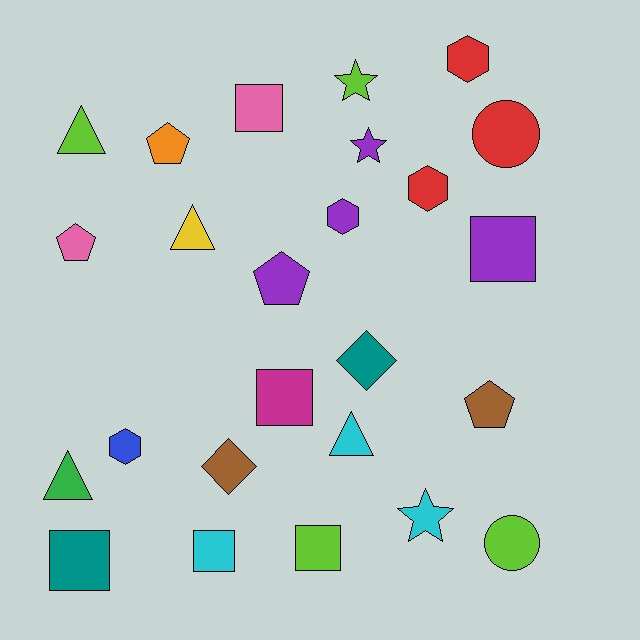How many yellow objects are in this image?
There is 1 yellow object.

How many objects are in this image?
There are 25 objects.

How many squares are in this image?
There are 6 squares.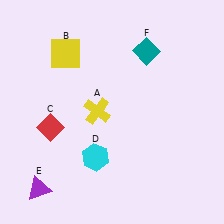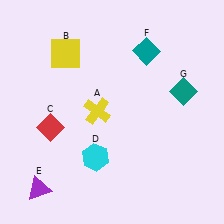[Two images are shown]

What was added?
A teal diamond (G) was added in Image 2.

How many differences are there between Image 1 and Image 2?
There is 1 difference between the two images.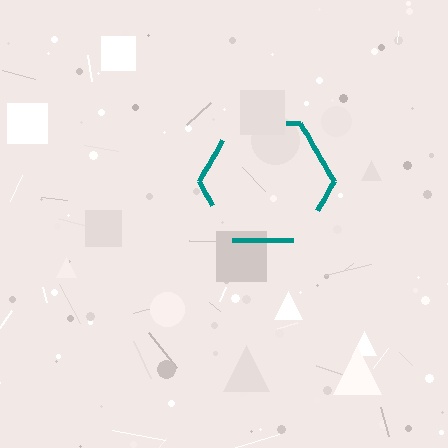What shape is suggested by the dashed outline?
The dashed outline suggests a hexagon.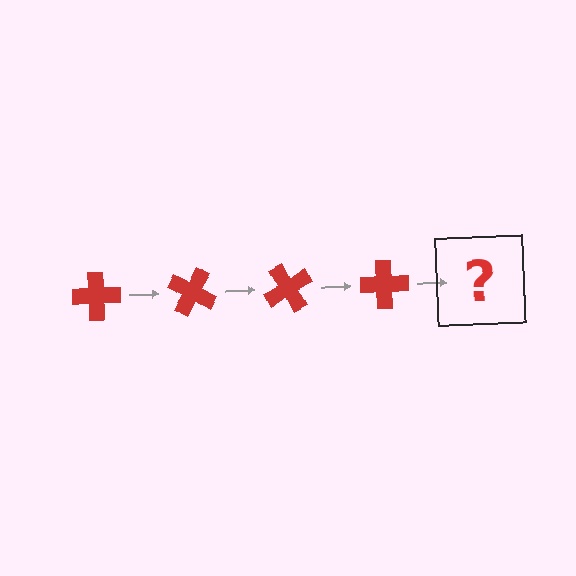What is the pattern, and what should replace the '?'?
The pattern is that the cross rotates 30 degrees each step. The '?' should be a red cross rotated 120 degrees.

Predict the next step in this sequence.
The next step is a red cross rotated 120 degrees.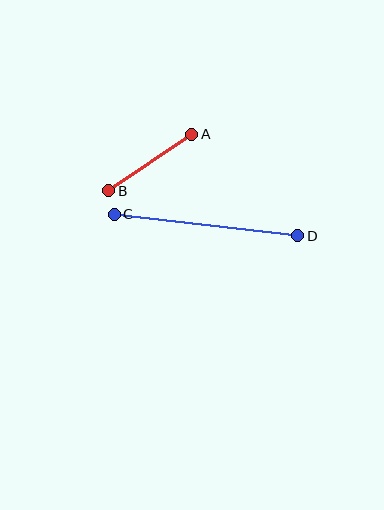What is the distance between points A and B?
The distance is approximately 100 pixels.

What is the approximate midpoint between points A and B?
The midpoint is at approximately (150, 162) pixels.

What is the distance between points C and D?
The distance is approximately 184 pixels.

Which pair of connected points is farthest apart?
Points C and D are farthest apart.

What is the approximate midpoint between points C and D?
The midpoint is at approximately (206, 225) pixels.